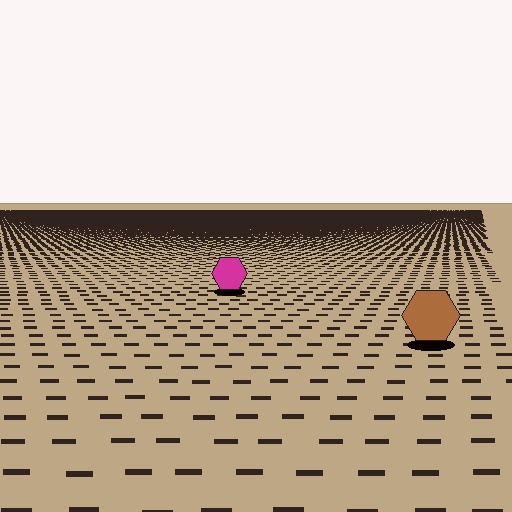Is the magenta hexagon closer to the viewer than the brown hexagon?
No. The brown hexagon is closer — you can tell from the texture gradient: the ground texture is coarser near it.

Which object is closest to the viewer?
The brown hexagon is closest. The texture marks near it are larger and more spread out.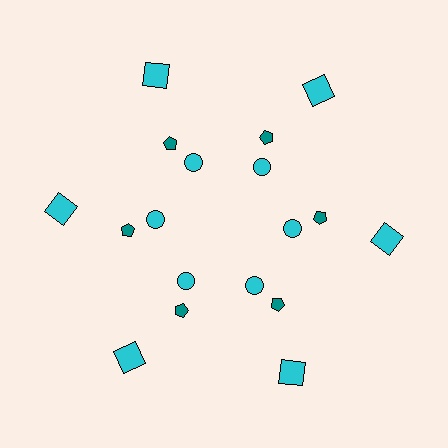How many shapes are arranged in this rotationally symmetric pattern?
There are 18 shapes, arranged in 6 groups of 3.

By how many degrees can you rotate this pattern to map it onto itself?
The pattern maps onto itself every 60 degrees of rotation.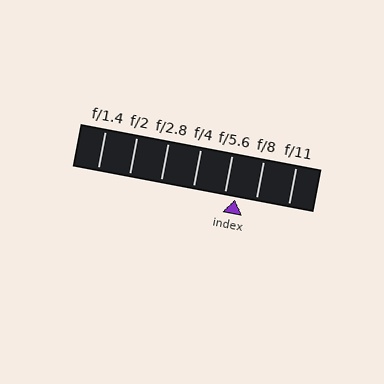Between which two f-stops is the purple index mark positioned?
The index mark is between f/5.6 and f/8.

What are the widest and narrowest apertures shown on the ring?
The widest aperture shown is f/1.4 and the narrowest is f/11.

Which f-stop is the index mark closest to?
The index mark is closest to f/5.6.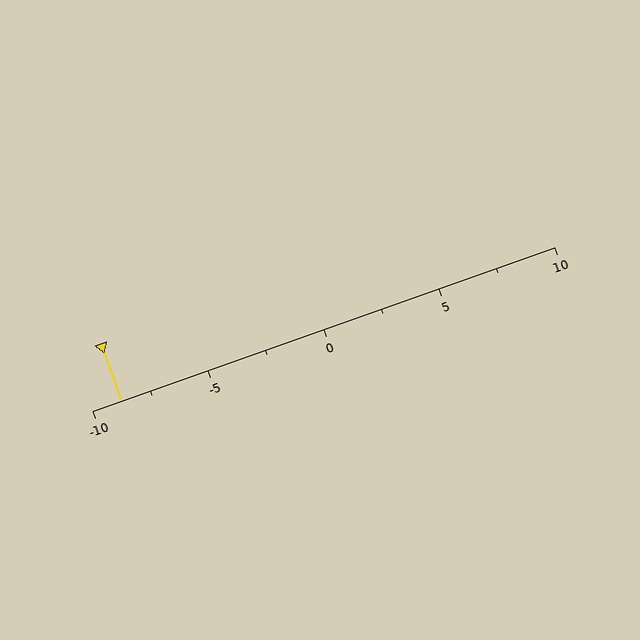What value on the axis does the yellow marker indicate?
The marker indicates approximately -8.8.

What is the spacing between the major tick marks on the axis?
The major ticks are spaced 5 apart.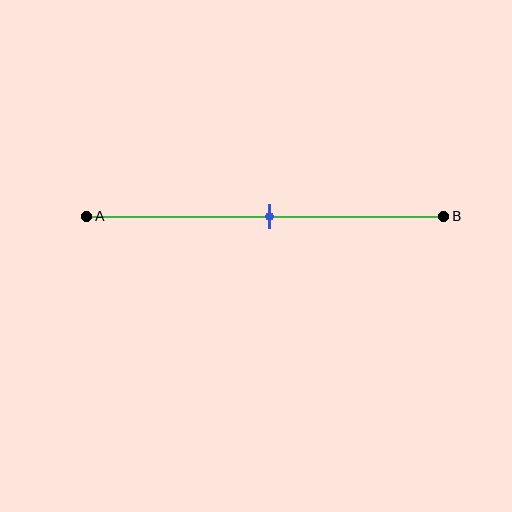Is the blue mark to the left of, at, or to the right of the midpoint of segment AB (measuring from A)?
The blue mark is approximately at the midpoint of segment AB.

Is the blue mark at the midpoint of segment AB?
Yes, the mark is approximately at the midpoint.